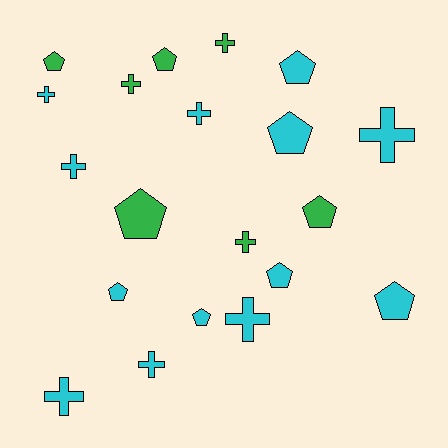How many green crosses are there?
There are 3 green crosses.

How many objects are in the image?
There are 20 objects.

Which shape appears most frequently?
Pentagon, with 10 objects.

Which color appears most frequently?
Cyan, with 13 objects.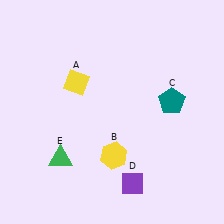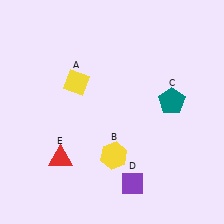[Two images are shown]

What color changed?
The triangle (E) changed from green in Image 1 to red in Image 2.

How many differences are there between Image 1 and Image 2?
There is 1 difference between the two images.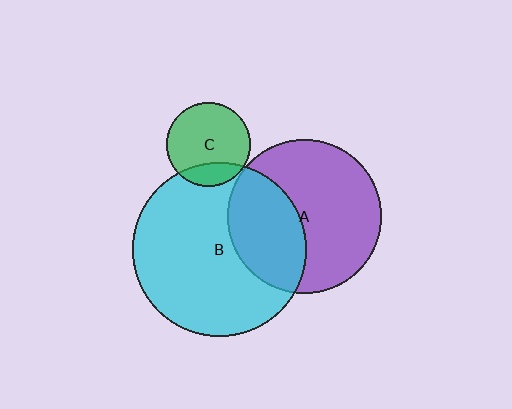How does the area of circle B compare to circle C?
Approximately 4.2 times.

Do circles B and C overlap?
Yes.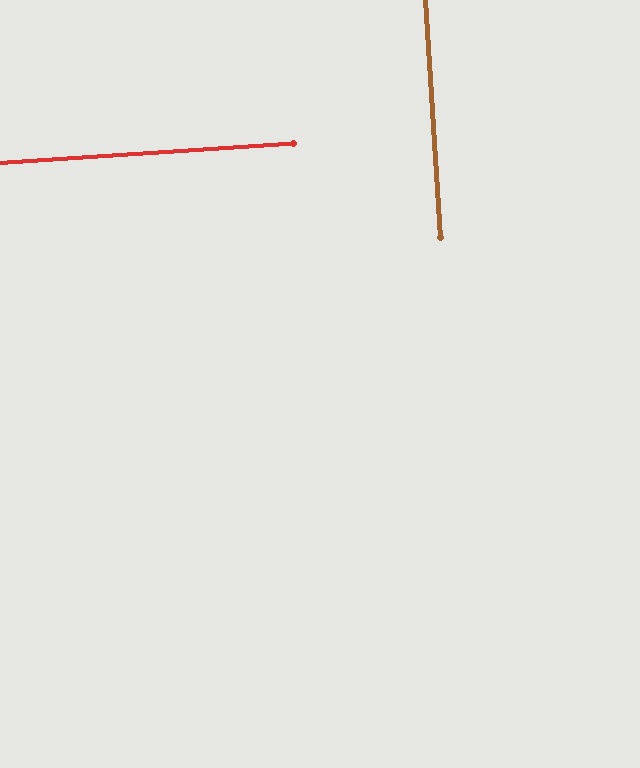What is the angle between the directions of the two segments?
Approximately 90 degrees.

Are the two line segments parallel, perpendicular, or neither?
Perpendicular — they meet at approximately 90°.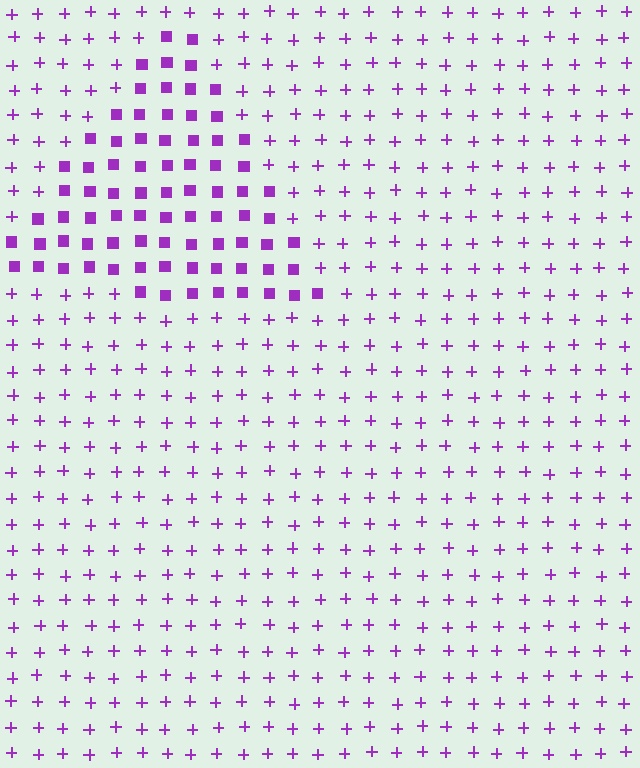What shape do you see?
I see a triangle.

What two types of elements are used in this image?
The image uses squares inside the triangle region and plus signs outside it.